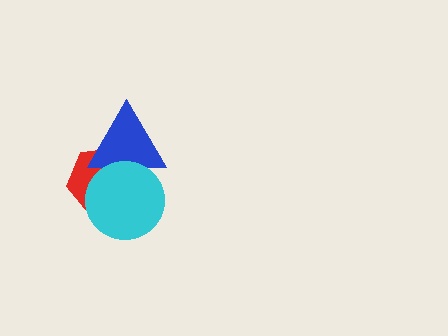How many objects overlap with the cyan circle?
2 objects overlap with the cyan circle.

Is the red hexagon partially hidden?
Yes, it is partially covered by another shape.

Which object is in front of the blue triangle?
The cyan circle is in front of the blue triangle.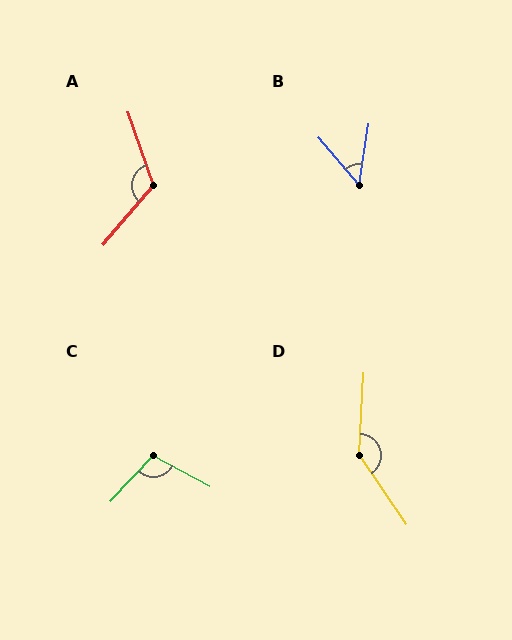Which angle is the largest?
D, at approximately 142 degrees.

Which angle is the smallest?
B, at approximately 50 degrees.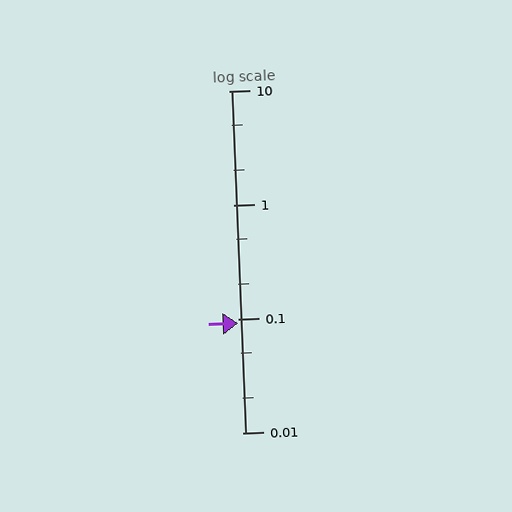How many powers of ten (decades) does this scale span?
The scale spans 3 decades, from 0.01 to 10.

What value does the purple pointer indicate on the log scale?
The pointer indicates approximately 0.091.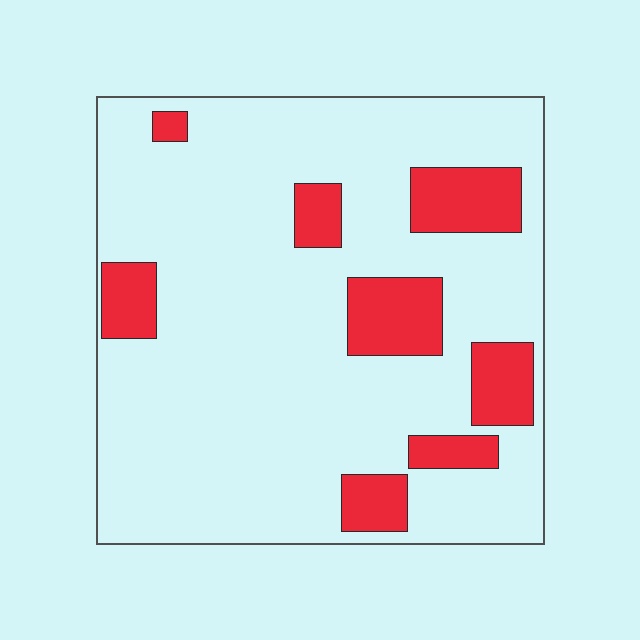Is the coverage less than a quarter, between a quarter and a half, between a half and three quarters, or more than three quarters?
Less than a quarter.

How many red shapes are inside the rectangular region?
8.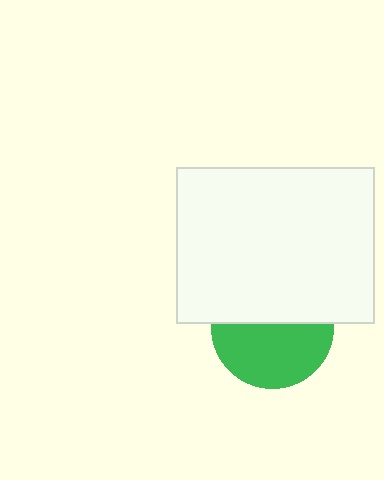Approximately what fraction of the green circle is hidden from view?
Roughly 46% of the green circle is hidden behind the white rectangle.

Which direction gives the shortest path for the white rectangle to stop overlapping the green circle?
Moving up gives the shortest separation.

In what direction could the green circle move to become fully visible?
The green circle could move down. That would shift it out from behind the white rectangle entirely.